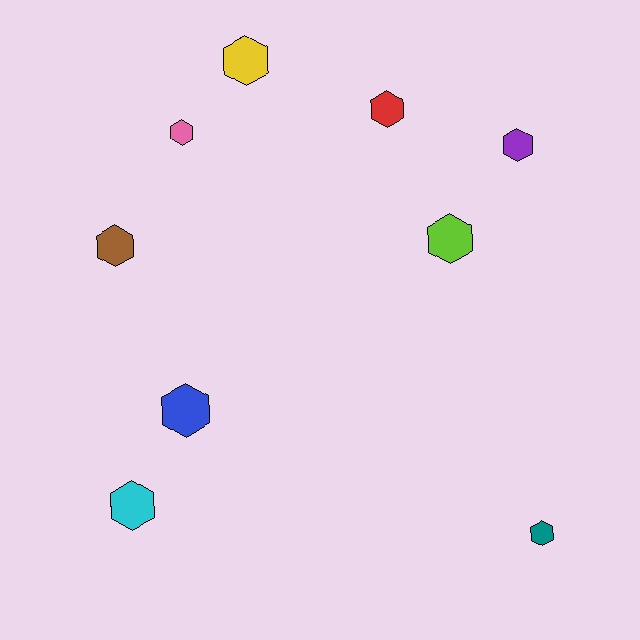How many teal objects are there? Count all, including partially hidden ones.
There is 1 teal object.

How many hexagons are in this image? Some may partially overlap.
There are 9 hexagons.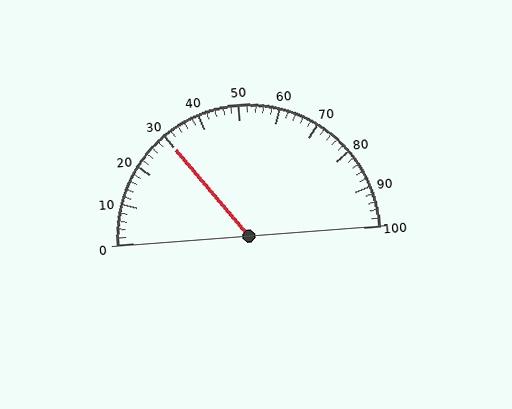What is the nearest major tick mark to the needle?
The nearest major tick mark is 30.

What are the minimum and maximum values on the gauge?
The gauge ranges from 0 to 100.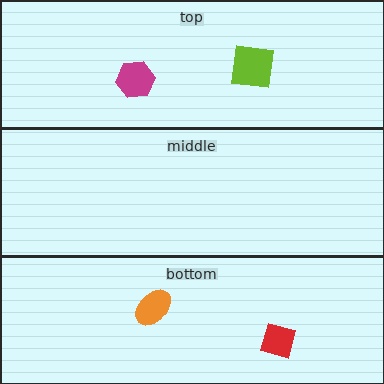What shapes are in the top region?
The lime square, the magenta hexagon.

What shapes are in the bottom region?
The red diamond, the orange ellipse.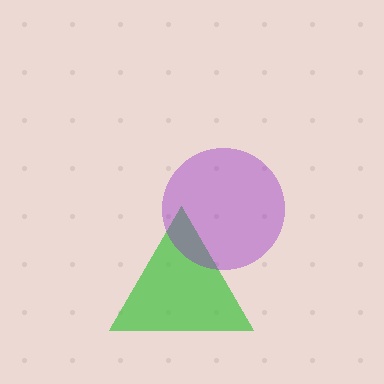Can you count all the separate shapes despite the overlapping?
Yes, there are 2 separate shapes.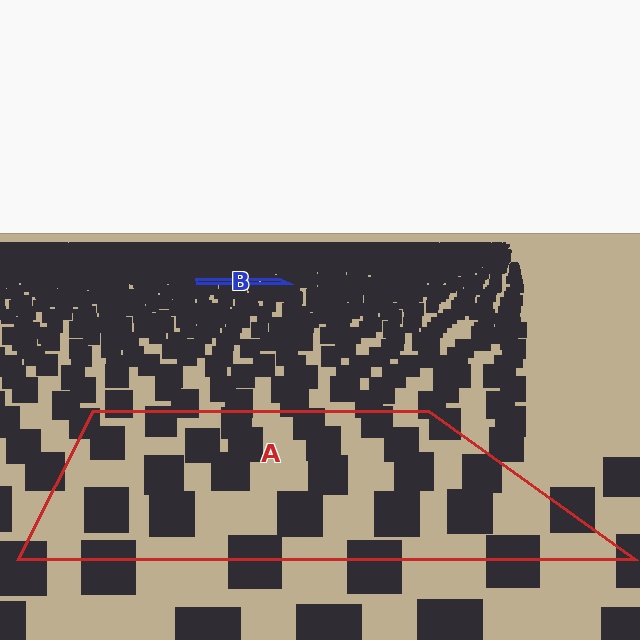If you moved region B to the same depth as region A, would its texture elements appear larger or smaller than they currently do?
They would appear larger. At a closer depth, the same texture elements are projected at a bigger on-screen size.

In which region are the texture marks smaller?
The texture marks are smaller in region B, because it is farther away.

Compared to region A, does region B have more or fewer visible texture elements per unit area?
Region B has more texture elements per unit area — they are packed more densely because it is farther away.